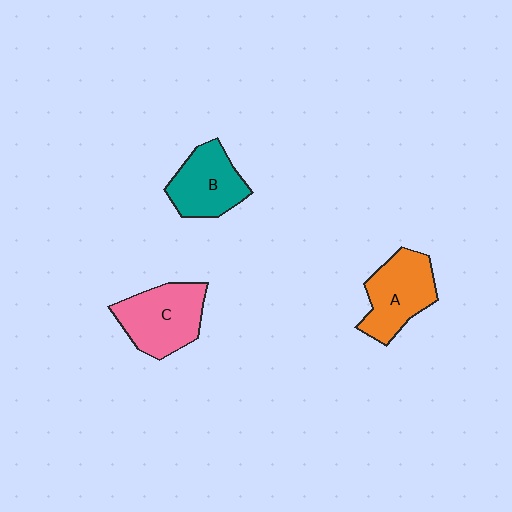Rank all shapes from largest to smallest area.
From largest to smallest: C (pink), A (orange), B (teal).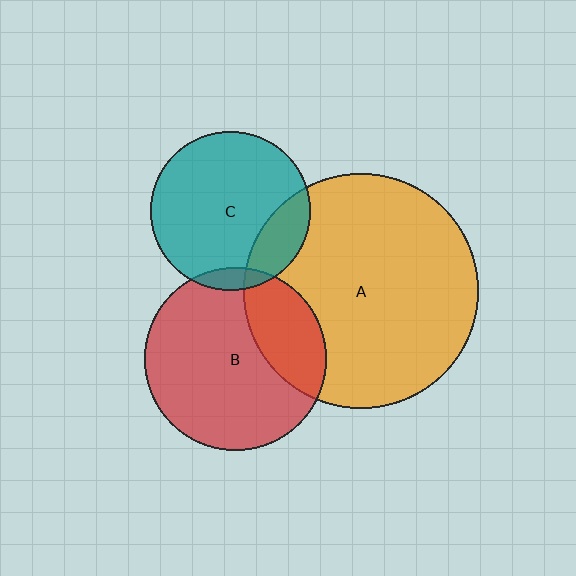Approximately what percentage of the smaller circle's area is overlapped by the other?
Approximately 20%.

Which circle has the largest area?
Circle A (orange).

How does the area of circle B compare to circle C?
Approximately 1.3 times.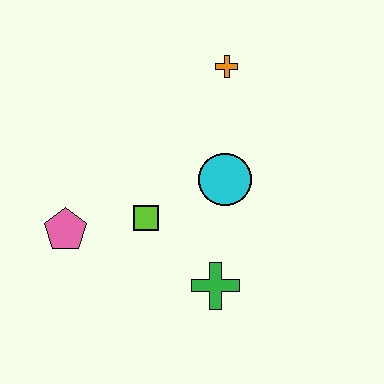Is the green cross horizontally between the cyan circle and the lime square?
Yes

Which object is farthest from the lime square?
The orange cross is farthest from the lime square.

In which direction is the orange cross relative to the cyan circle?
The orange cross is above the cyan circle.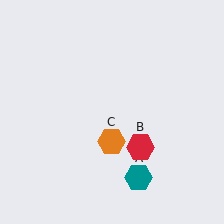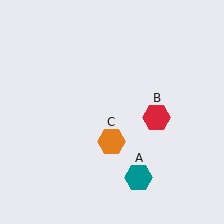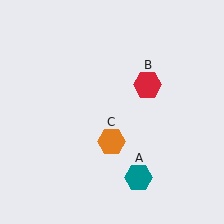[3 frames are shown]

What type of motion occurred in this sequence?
The red hexagon (object B) rotated counterclockwise around the center of the scene.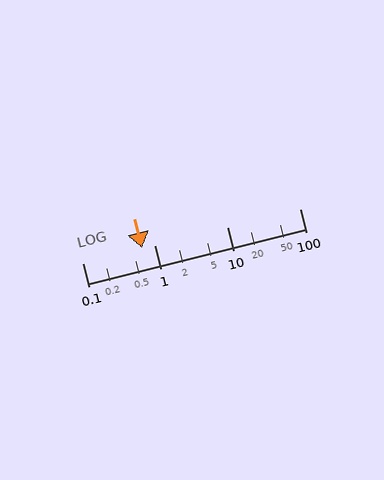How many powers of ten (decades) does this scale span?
The scale spans 3 decades, from 0.1 to 100.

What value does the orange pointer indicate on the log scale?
The pointer indicates approximately 0.66.